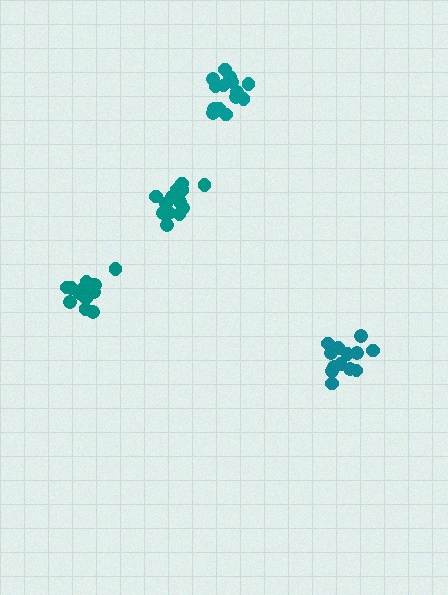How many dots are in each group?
Group 1: 19 dots, Group 2: 13 dots, Group 3: 13 dots, Group 4: 14 dots (59 total).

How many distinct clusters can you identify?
There are 4 distinct clusters.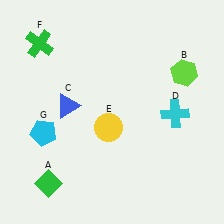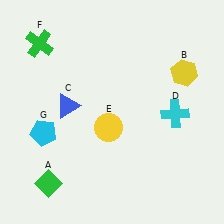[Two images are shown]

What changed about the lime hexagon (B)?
In Image 1, B is lime. In Image 2, it changed to yellow.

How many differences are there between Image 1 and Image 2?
There is 1 difference between the two images.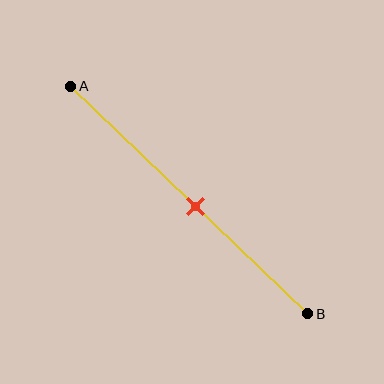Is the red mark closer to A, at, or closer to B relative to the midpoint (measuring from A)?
The red mark is approximately at the midpoint of segment AB.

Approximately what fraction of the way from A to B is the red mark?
The red mark is approximately 55% of the way from A to B.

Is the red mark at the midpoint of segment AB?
Yes, the mark is approximately at the midpoint.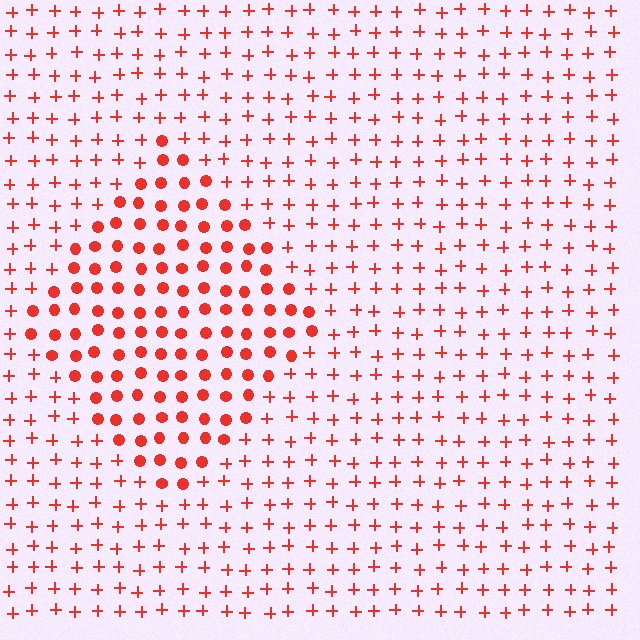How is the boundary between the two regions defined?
The boundary is defined by a change in element shape: circles inside vs. plus signs outside. All elements share the same color and spacing.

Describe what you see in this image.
The image is filled with small red elements arranged in a uniform grid. A diamond-shaped region contains circles, while the surrounding area contains plus signs. The boundary is defined purely by the change in element shape.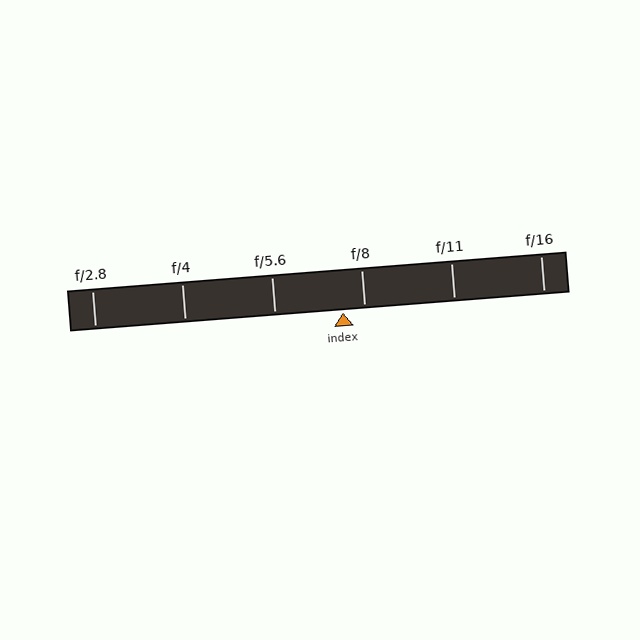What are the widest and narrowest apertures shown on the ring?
The widest aperture shown is f/2.8 and the narrowest is f/16.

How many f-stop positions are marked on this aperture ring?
There are 6 f-stop positions marked.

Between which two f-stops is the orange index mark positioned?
The index mark is between f/5.6 and f/8.